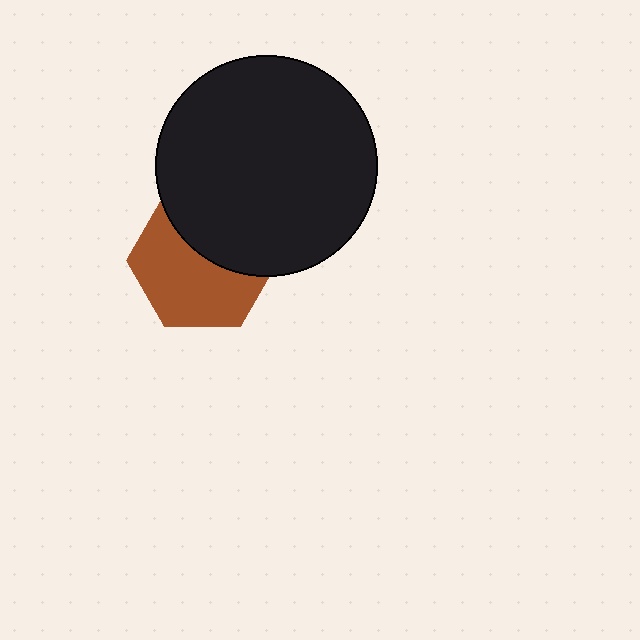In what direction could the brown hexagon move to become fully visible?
The brown hexagon could move down. That would shift it out from behind the black circle entirely.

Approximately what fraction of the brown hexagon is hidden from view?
Roughly 41% of the brown hexagon is hidden behind the black circle.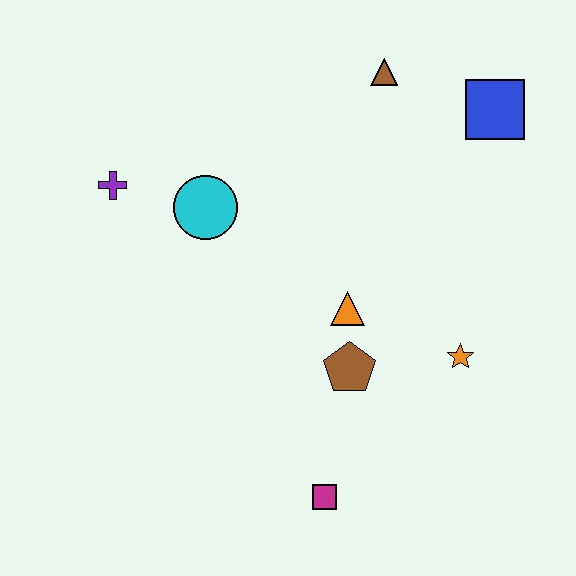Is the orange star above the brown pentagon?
Yes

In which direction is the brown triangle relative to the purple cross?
The brown triangle is to the right of the purple cross.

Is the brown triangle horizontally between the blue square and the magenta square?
Yes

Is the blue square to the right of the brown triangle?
Yes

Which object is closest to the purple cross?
The cyan circle is closest to the purple cross.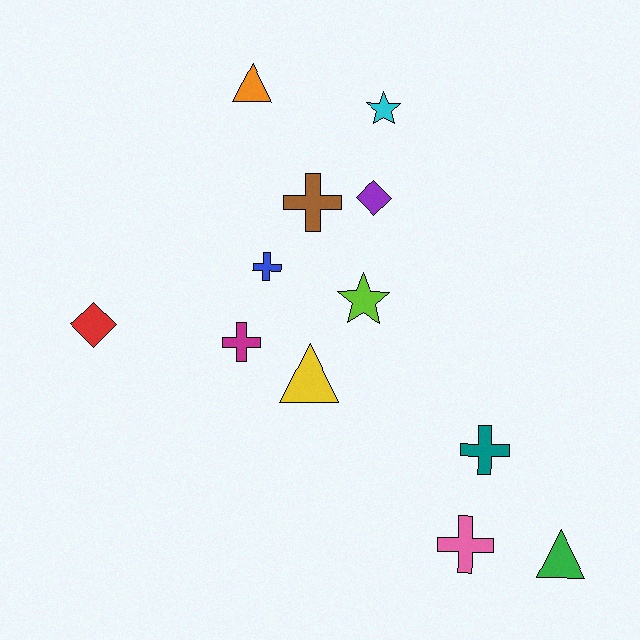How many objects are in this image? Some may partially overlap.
There are 12 objects.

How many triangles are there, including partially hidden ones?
There are 3 triangles.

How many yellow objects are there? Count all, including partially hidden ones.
There is 1 yellow object.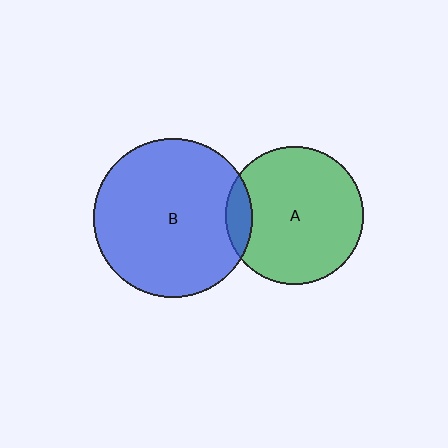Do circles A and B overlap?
Yes.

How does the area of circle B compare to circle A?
Approximately 1.3 times.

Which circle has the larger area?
Circle B (blue).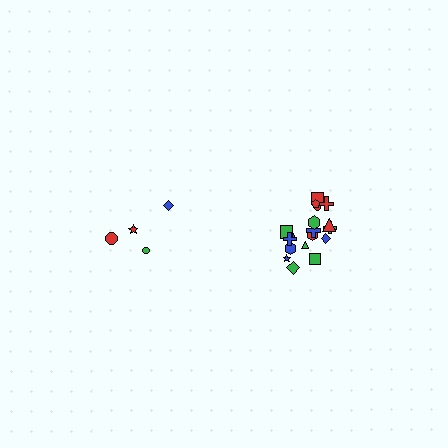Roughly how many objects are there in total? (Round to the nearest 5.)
Roughly 20 objects in total.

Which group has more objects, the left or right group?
The right group.